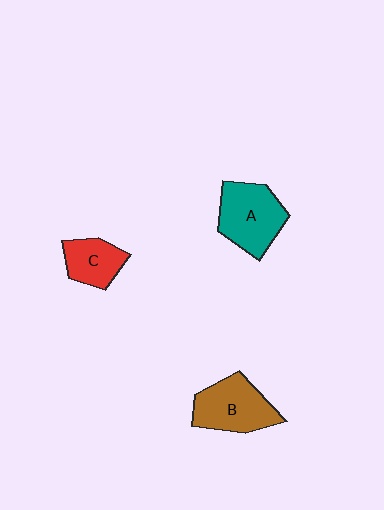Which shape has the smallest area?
Shape C (red).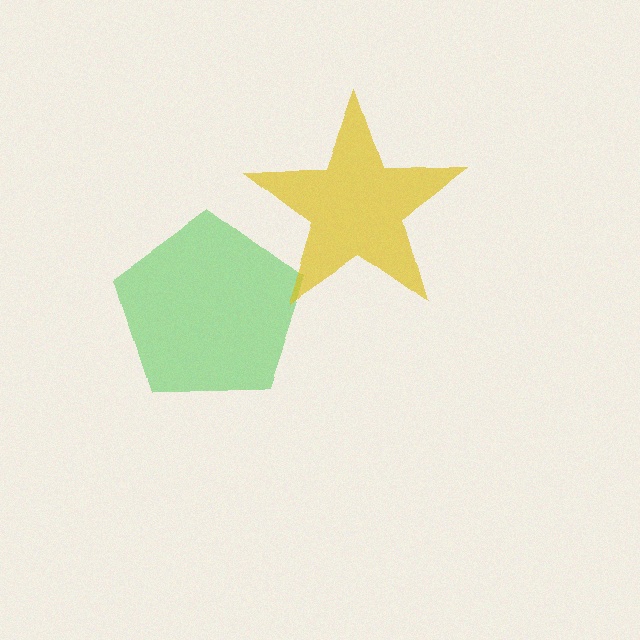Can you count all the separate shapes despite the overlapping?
Yes, there are 2 separate shapes.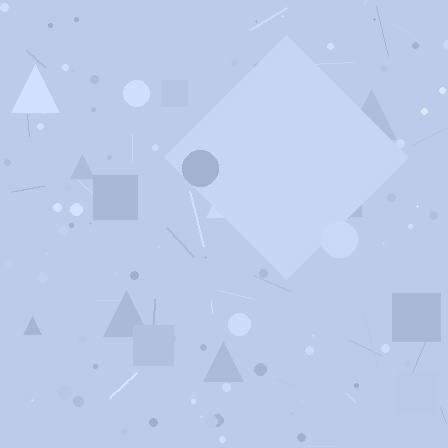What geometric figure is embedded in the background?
A diamond is embedded in the background.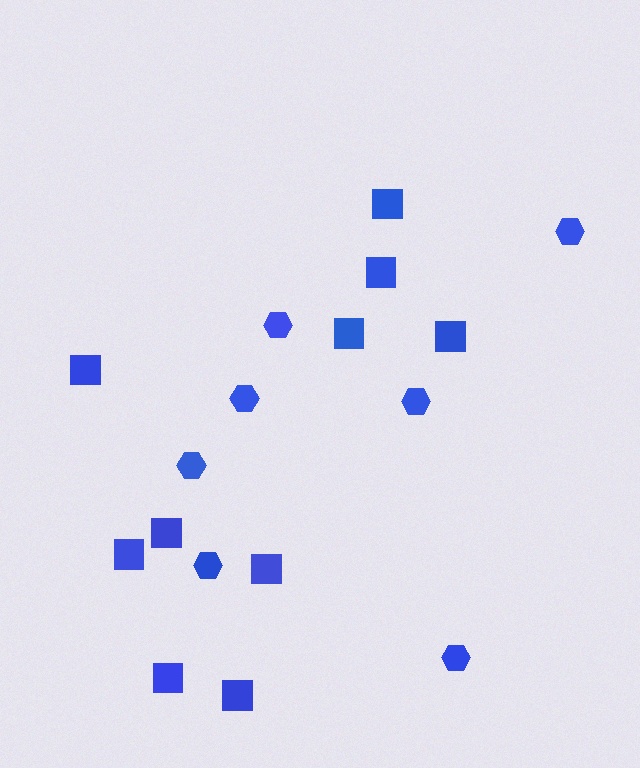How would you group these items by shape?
There are 2 groups: one group of hexagons (7) and one group of squares (10).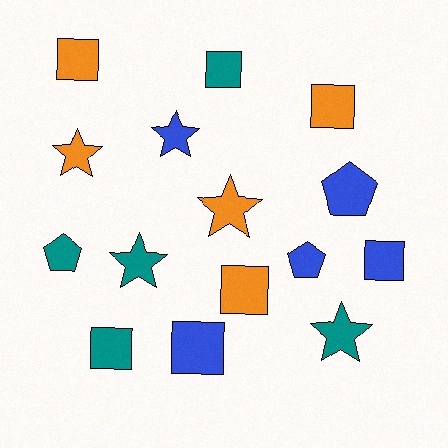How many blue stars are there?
There is 1 blue star.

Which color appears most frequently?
Blue, with 5 objects.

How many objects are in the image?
There are 15 objects.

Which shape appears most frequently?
Square, with 7 objects.